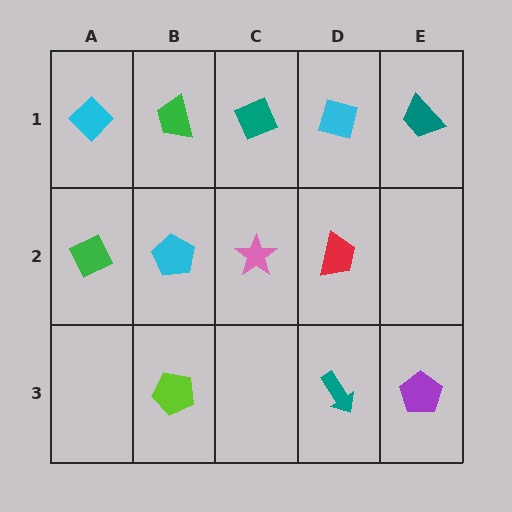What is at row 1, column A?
A cyan diamond.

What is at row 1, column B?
A green trapezoid.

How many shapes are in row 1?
5 shapes.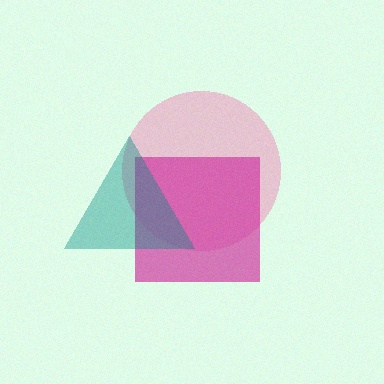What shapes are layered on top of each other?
The layered shapes are: a pink circle, a magenta square, a teal triangle.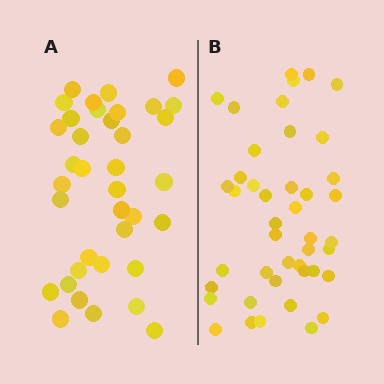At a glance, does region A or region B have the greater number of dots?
Region B (the right region) has more dots.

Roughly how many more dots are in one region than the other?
Region B has about 6 more dots than region A.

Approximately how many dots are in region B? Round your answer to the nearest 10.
About 40 dots. (The exact count is 43, which rounds to 40.)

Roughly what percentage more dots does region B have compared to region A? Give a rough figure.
About 15% more.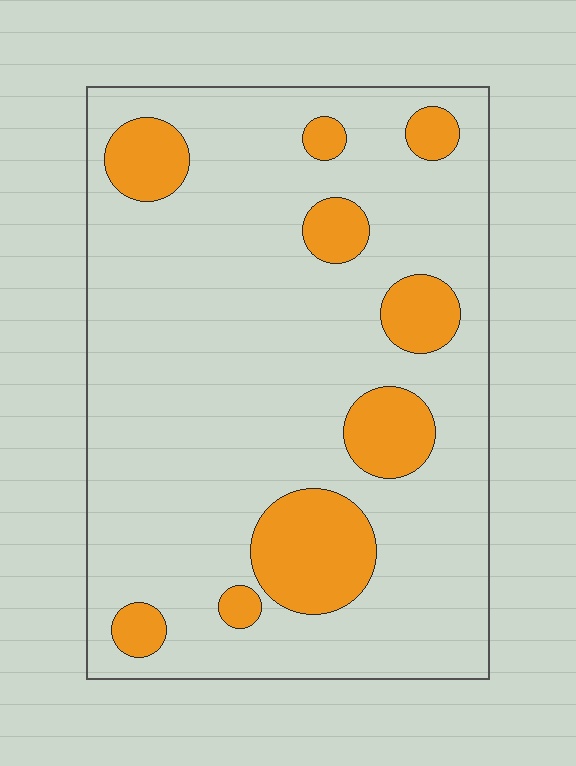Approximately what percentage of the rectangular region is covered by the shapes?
Approximately 15%.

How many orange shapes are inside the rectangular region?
9.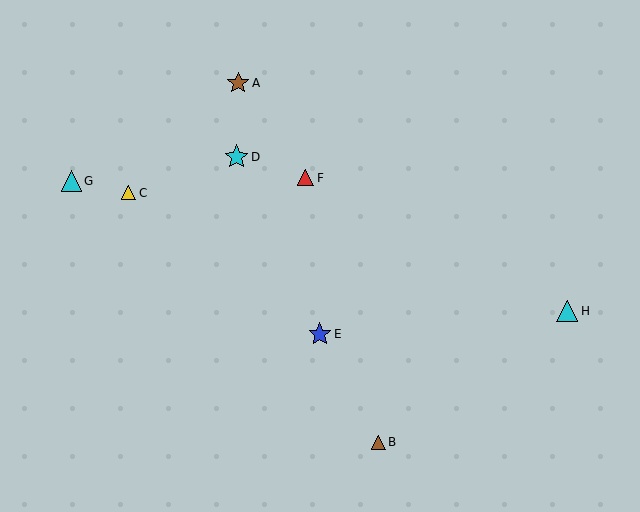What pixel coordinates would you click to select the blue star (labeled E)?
Click at (320, 334) to select the blue star E.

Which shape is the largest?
The cyan star (labeled D) is the largest.